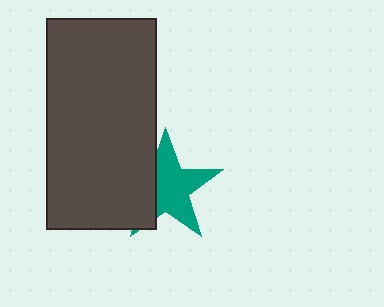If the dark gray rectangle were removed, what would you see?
You would see the complete teal star.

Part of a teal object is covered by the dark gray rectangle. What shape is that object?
It is a star.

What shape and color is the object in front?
The object in front is a dark gray rectangle.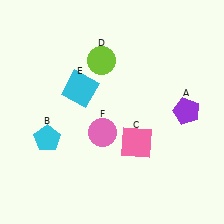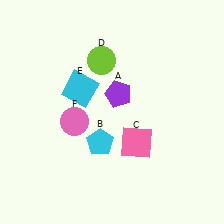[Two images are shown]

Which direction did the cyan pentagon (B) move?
The cyan pentagon (B) moved right.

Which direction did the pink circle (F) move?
The pink circle (F) moved left.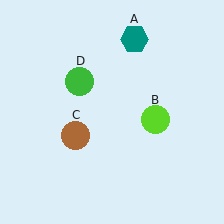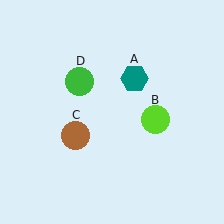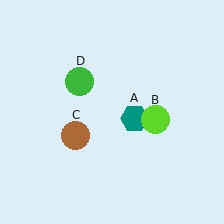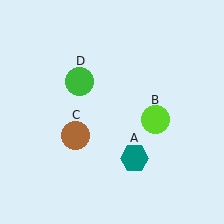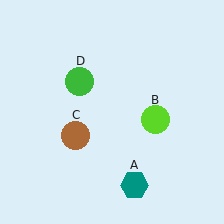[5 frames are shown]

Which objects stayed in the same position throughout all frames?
Lime circle (object B) and brown circle (object C) and green circle (object D) remained stationary.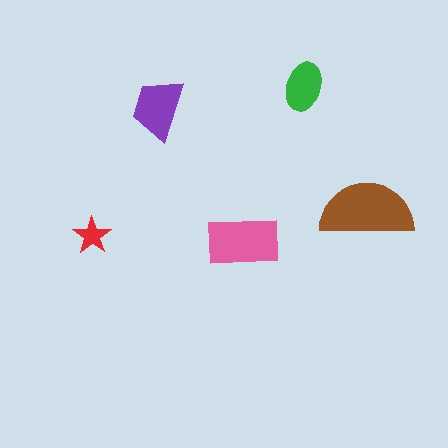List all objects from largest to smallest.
The brown semicircle, the pink rectangle, the purple trapezoid, the green ellipse, the red star.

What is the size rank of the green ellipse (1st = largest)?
4th.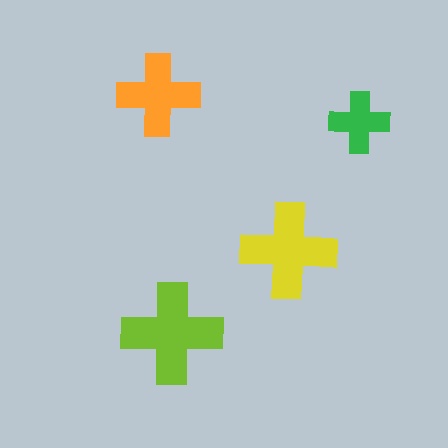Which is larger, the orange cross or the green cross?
The orange one.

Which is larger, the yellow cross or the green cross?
The yellow one.